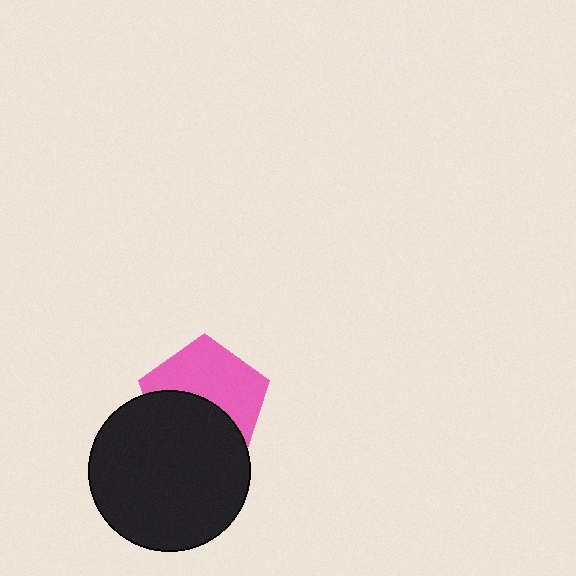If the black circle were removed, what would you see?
You would see the complete pink pentagon.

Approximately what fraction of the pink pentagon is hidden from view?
Roughly 46% of the pink pentagon is hidden behind the black circle.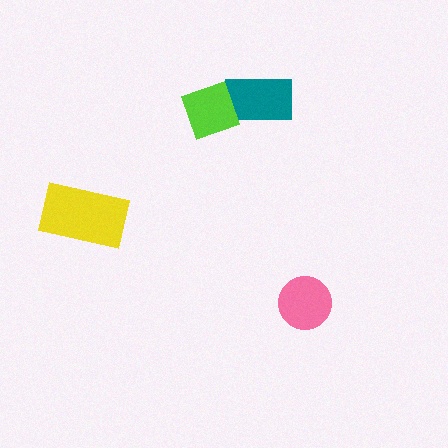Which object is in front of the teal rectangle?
The lime diamond is in front of the teal rectangle.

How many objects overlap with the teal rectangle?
1 object overlaps with the teal rectangle.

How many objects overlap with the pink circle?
0 objects overlap with the pink circle.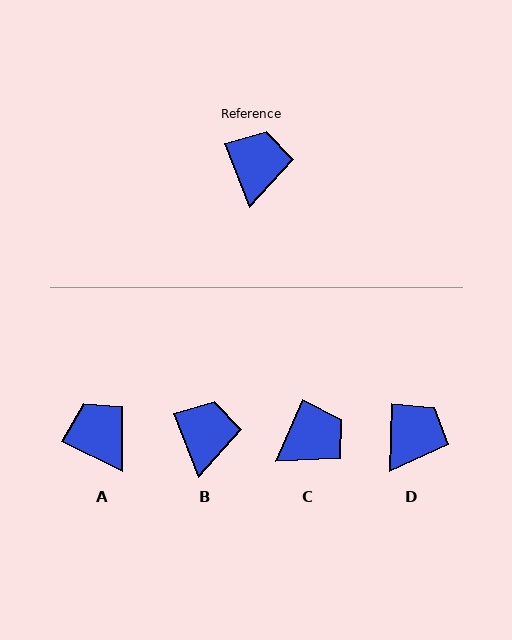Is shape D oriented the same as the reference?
No, it is off by about 23 degrees.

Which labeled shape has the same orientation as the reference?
B.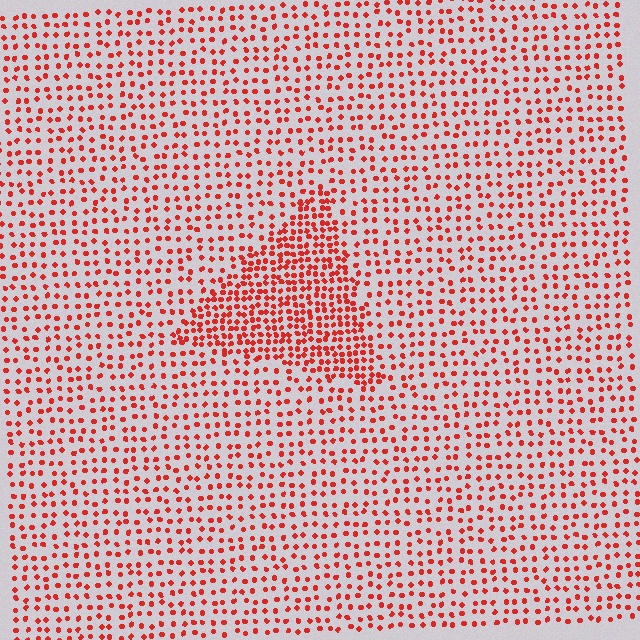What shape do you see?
I see a triangle.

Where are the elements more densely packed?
The elements are more densely packed inside the triangle boundary.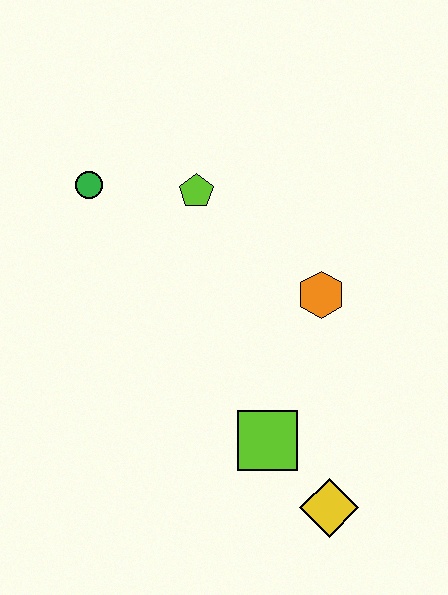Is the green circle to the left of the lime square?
Yes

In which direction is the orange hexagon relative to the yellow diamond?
The orange hexagon is above the yellow diamond.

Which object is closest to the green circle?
The lime pentagon is closest to the green circle.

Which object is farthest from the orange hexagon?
The green circle is farthest from the orange hexagon.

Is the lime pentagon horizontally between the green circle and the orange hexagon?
Yes